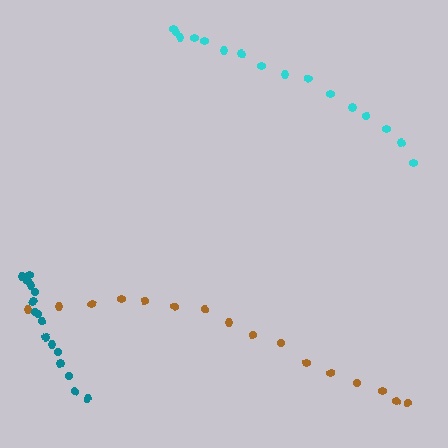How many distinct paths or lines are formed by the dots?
There are 3 distinct paths.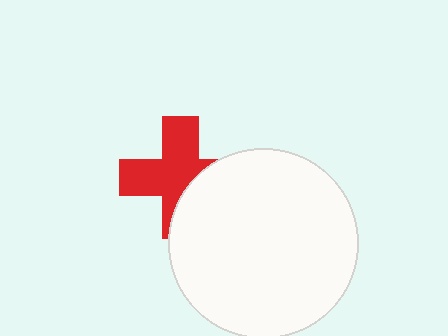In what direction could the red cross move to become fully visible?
The red cross could move left. That would shift it out from behind the white circle entirely.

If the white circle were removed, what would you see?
You would see the complete red cross.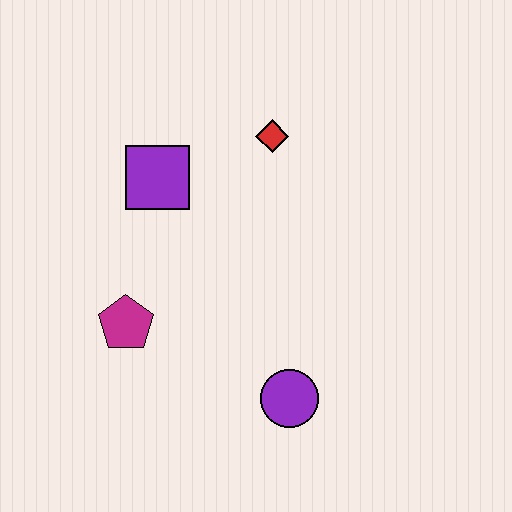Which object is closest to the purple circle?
The magenta pentagon is closest to the purple circle.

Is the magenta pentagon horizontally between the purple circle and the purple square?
No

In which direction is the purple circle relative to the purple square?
The purple circle is below the purple square.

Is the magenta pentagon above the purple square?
No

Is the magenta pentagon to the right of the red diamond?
No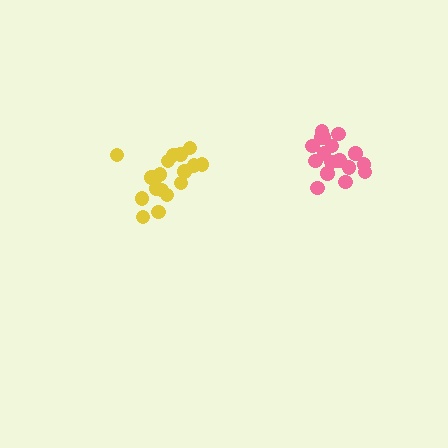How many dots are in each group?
Group 1: 17 dots, Group 2: 18 dots (35 total).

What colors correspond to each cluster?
The clusters are colored: yellow, pink.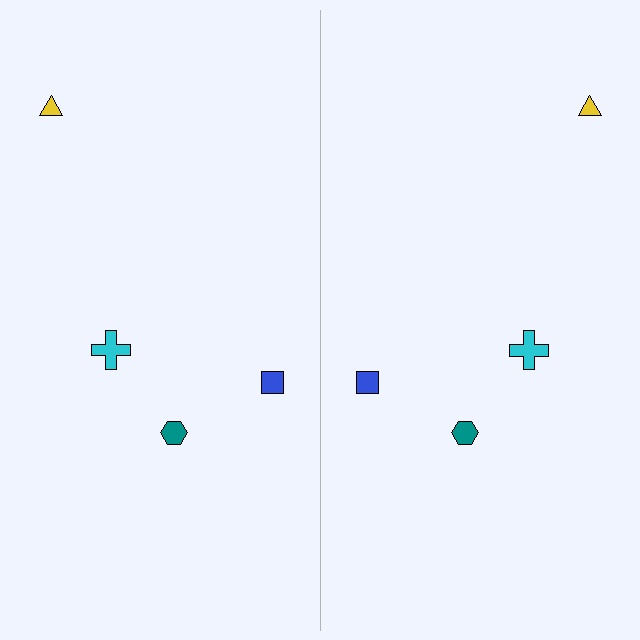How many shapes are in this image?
There are 8 shapes in this image.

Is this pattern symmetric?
Yes, this pattern has bilateral (reflection) symmetry.